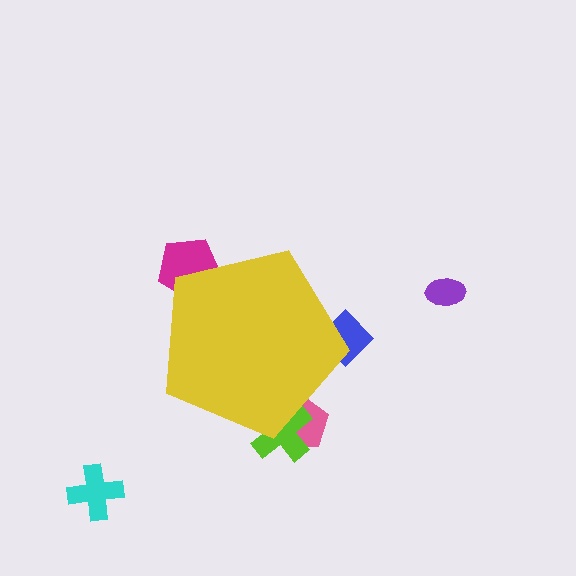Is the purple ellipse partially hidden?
No, the purple ellipse is fully visible.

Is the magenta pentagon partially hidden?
Yes, the magenta pentagon is partially hidden behind the yellow pentagon.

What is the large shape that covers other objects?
A yellow pentagon.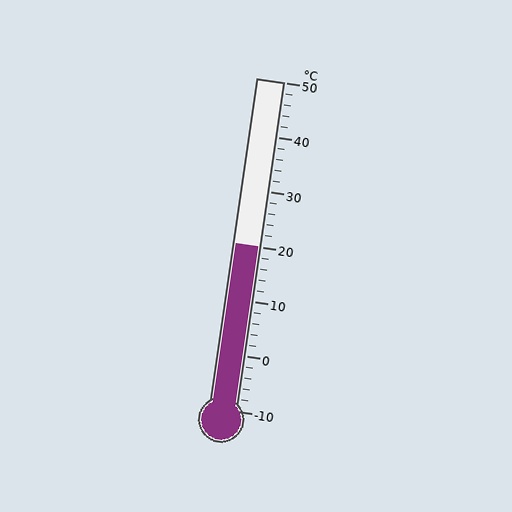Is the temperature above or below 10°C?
The temperature is above 10°C.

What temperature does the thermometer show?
The thermometer shows approximately 20°C.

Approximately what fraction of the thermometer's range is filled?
The thermometer is filled to approximately 50% of its range.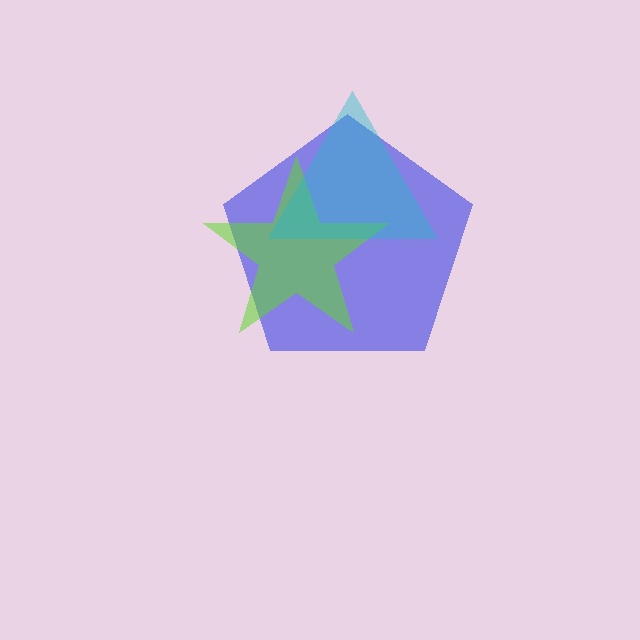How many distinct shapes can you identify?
There are 3 distinct shapes: a blue pentagon, a lime star, a cyan triangle.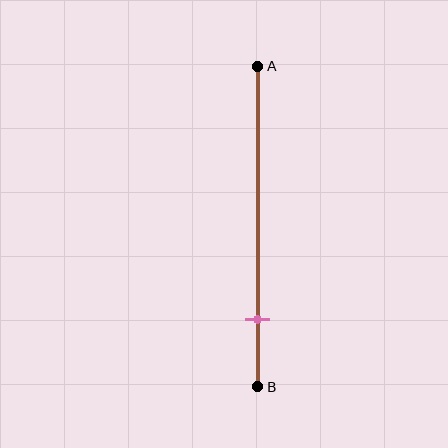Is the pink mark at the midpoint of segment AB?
No, the mark is at about 80% from A, not at the 50% midpoint.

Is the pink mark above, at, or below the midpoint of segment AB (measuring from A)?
The pink mark is below the midpoint of segment AB.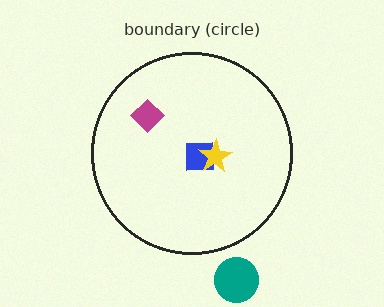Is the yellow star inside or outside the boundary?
Inside.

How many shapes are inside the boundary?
3 inside, 1 outside.